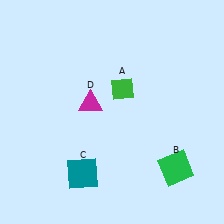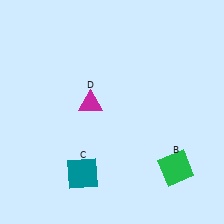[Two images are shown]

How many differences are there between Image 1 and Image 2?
There is 1 difference between the two images.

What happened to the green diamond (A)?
The green diamond (A) was removed in Image 2. It was in the top-right area of Image 1.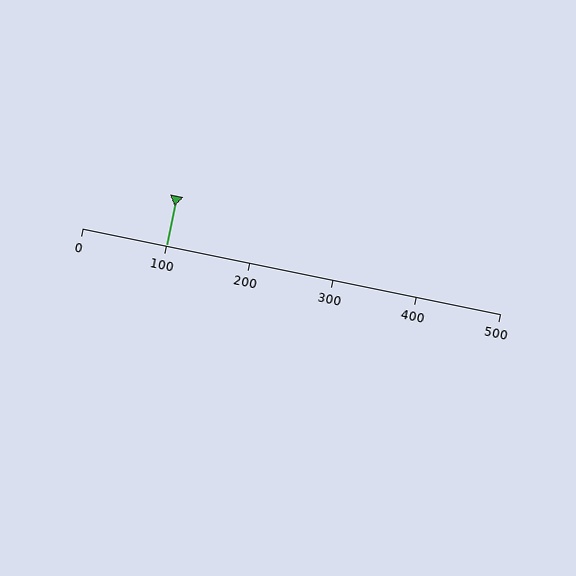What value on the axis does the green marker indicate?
The marker indicates approximately 100.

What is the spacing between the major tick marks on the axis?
The major ticks are spaced 100 apart.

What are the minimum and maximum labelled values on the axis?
The axis runs from 0 to 500.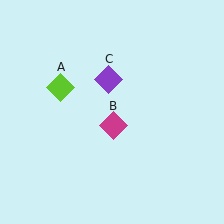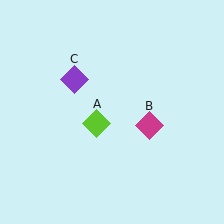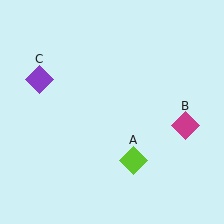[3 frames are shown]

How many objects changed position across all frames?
3 objects changed position: lime diamond (object A), magenta diamond (object B), purple diamond (object C).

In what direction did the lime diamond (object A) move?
The lime diamond (object A) moved down and to the right.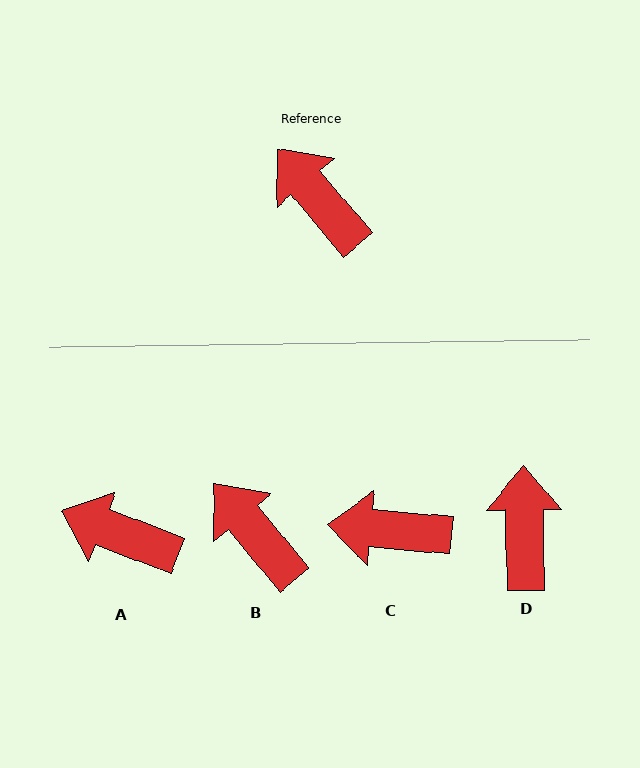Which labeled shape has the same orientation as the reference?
B.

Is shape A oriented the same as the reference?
No, it is off by about 29 degrees.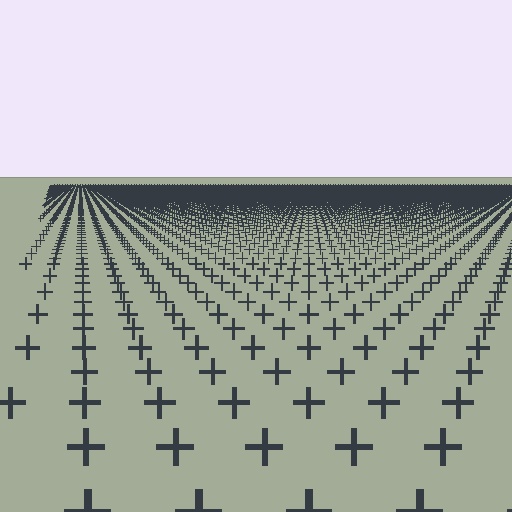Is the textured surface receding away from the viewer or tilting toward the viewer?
The surface is receding away from the viewer. Texture elements get smaller and denser toward the top.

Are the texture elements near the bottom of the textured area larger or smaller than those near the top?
Larger. Near the bottom, elements are closer to the viewer and appear at a bigger on-screen size.